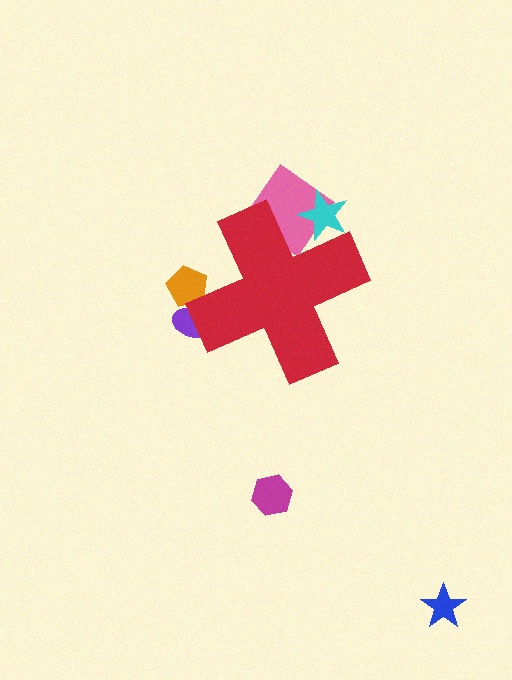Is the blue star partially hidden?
No, the blue star is fully visible.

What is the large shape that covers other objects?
A red cross.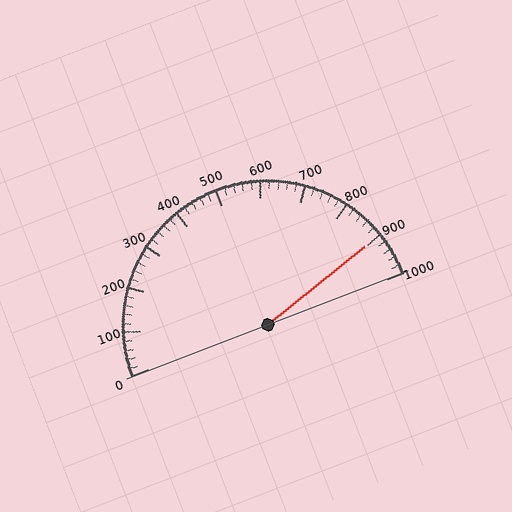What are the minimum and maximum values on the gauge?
The gauge ranges from 0 to 1000.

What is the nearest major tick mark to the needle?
The nearest major tick mark is 900.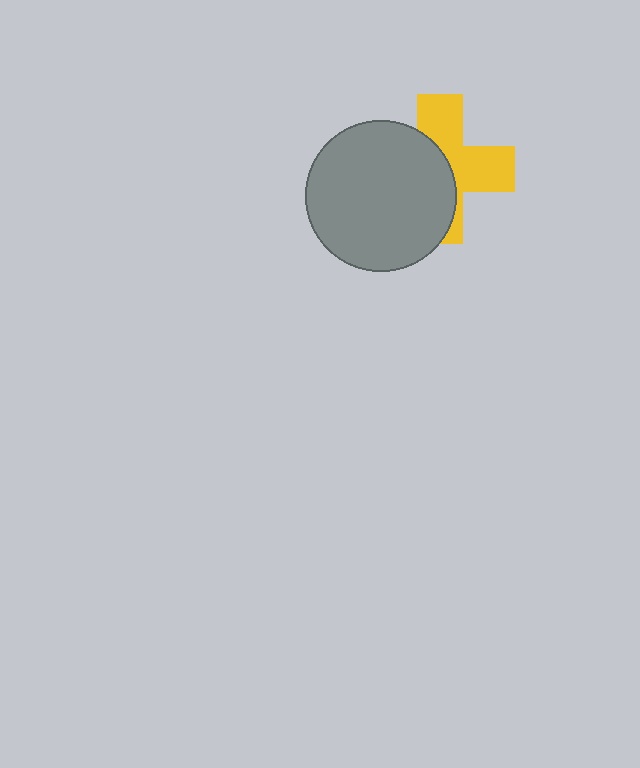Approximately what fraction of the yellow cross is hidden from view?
Roughly 50% of the yellow cross is hidden behind the gray circle.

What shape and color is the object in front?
The object in front is a gray circle.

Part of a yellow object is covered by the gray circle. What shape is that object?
It is a cross.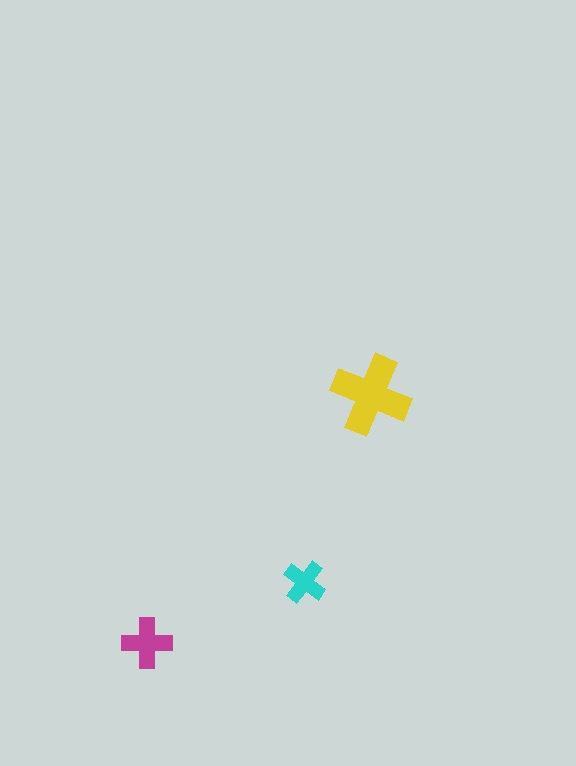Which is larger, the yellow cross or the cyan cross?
The yellow one.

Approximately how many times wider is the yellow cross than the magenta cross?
About 1.5 times wider.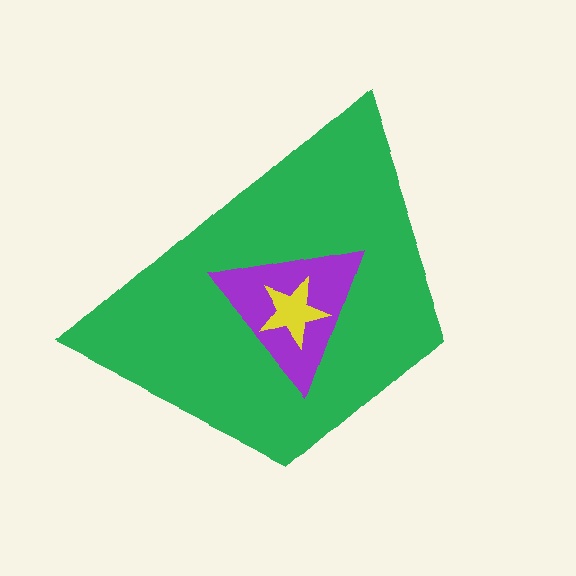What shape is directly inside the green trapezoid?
The purple triangle.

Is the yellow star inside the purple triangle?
Yes.